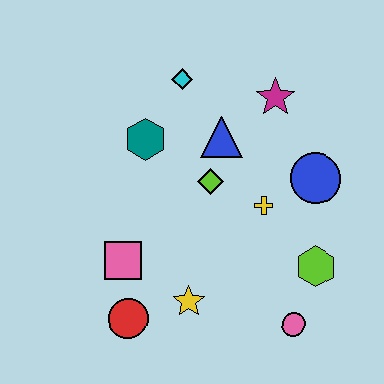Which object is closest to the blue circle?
The yellow cross is closest to the blue circle.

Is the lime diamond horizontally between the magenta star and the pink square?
Yes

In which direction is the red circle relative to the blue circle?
The red circle is to the left of the blue circle.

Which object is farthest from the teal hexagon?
The pink circle is farthest from the teal hexagon.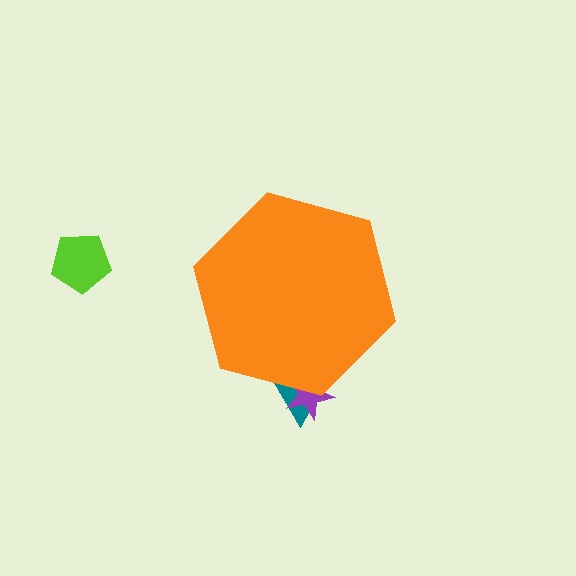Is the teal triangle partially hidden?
Yes, the teal triangle is partially hidden behind the orange hexagon.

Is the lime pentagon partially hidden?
No, the lime pentagon is fully visible.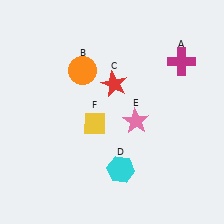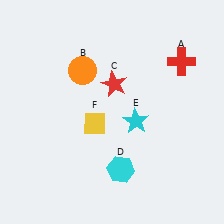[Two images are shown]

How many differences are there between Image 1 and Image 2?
There are 2 differences between the two images.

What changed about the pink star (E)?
In Image 1, E is pink. In Image 2, it changed to cyan.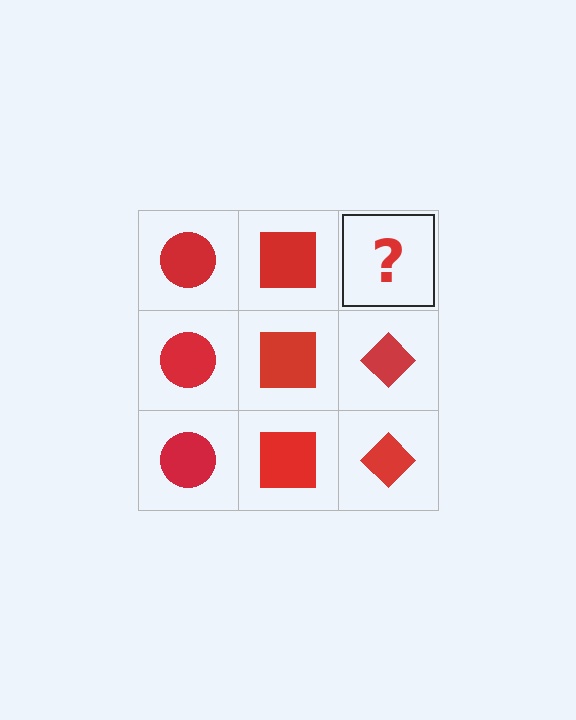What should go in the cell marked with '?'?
The missing cell should contain a red diamond.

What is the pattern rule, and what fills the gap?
The rule is that each column has a consistent shape. The gap should be filled with a red diamond.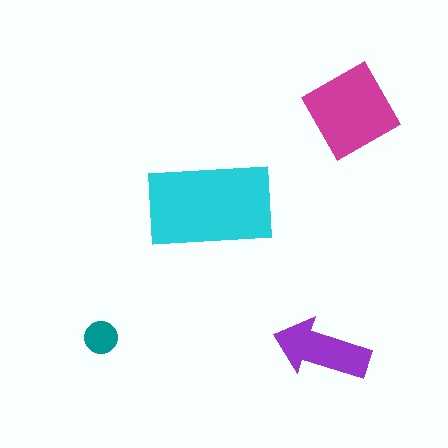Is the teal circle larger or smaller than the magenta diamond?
Smaller.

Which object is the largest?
The cyan rectangle.